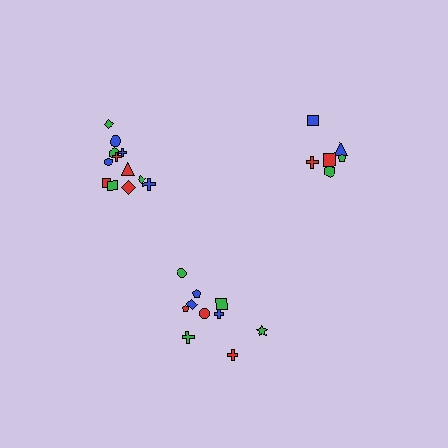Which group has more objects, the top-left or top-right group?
The top-left group.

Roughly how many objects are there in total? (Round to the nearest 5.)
Roughly 30 objects in total.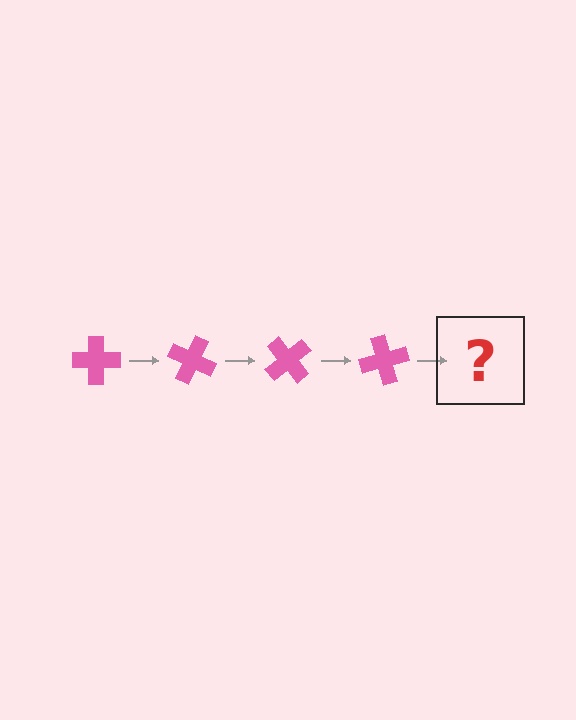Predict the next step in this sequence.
The next step is a pink cross rotated 100 degrees.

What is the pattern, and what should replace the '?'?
The pattern is that the cross rotates 25 degrees each step. The '?' should be a pink cross rotated 100 degrees.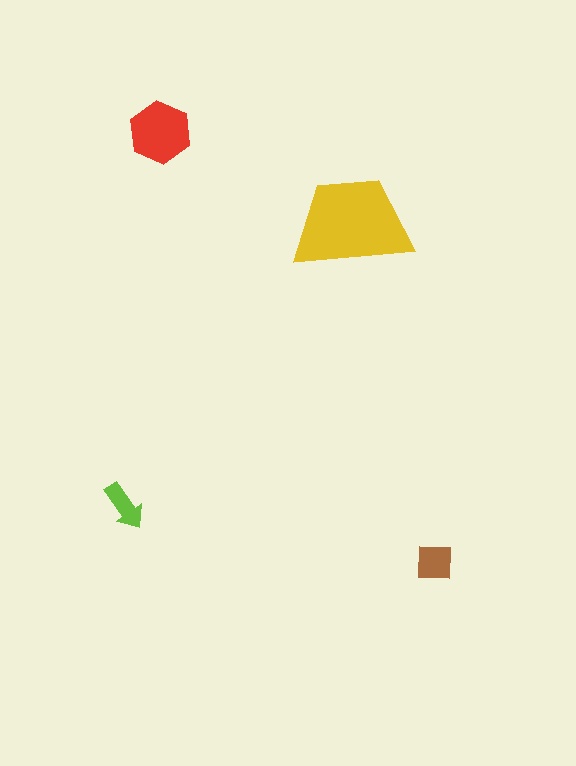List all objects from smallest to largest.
The lime arrow, the brown square, the red hexagon, the yellow trapezoid.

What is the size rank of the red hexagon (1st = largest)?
2nd.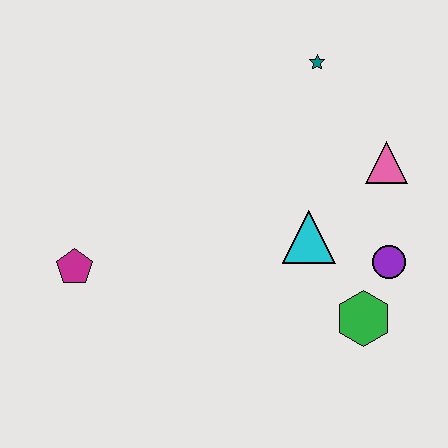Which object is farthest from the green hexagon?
The magenta pentagon is farthest from the green hexagon.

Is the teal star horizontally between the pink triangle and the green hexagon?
No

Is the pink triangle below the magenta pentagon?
No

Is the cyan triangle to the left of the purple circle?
Yes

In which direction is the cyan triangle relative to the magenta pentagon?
The cyan triangle is to the right of the magenta pentagon.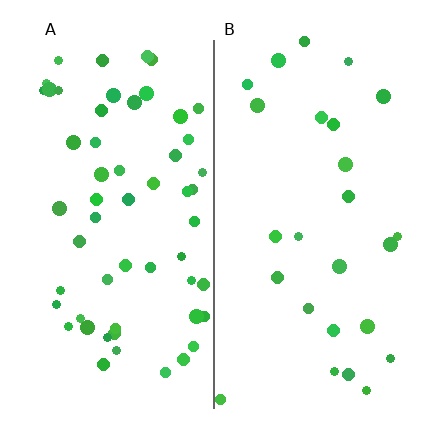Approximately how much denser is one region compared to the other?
Approximately 2.4× — region A over region B.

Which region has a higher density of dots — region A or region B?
A (the left).